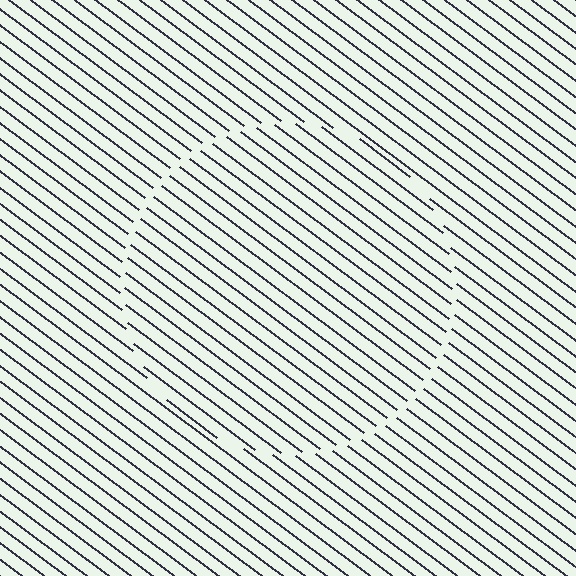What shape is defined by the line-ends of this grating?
An illusory circle. The interior of the shape contains the same grating, shifted by half a period — the contour is defined by the phase discontinuity where line-ends from the inner and outer gratings abut.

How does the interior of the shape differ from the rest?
The interior of the shape contains the same grating, shifted by half a period — the contour is defined by the phase discontinuity where line-ends from the inner and outer gratings abut.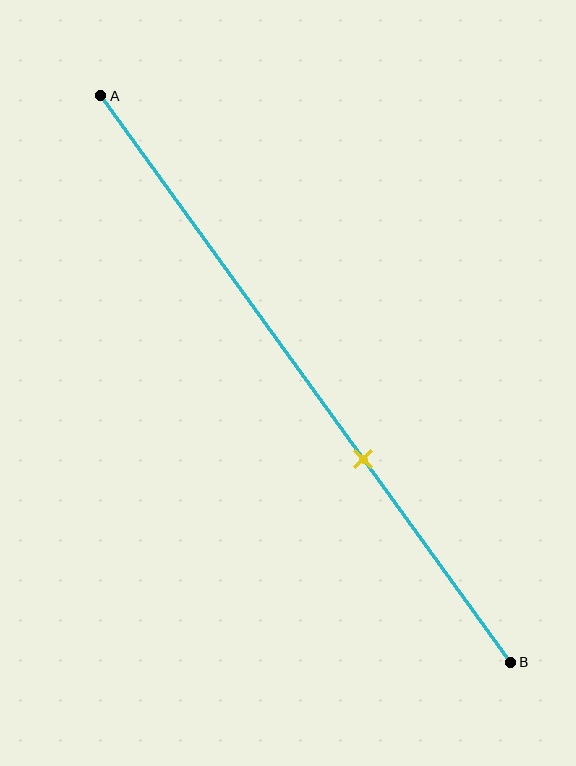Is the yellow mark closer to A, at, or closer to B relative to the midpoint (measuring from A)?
The yellow mark is closer to point B than the midpoint of segment AB.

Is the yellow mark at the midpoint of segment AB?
No, the mark is at about 65% from A, not at the 50% midpoint.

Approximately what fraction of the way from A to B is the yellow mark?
The yellow mark is approximately 65% of the way from A to B.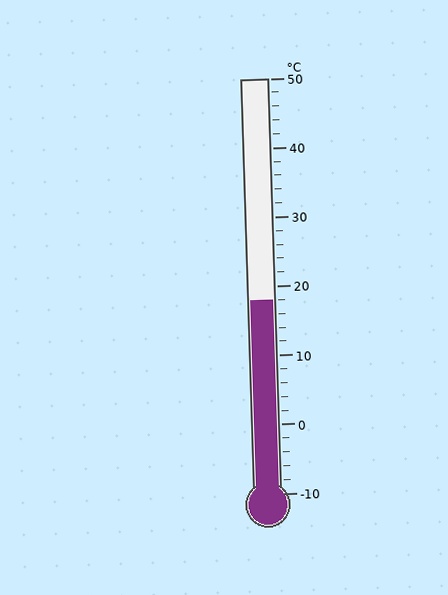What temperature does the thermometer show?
The thermometer shows approximately 18°C.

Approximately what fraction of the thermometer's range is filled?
The thermometer is filled to approximately 45% of its range.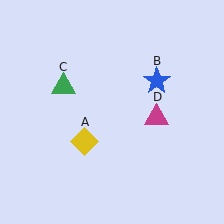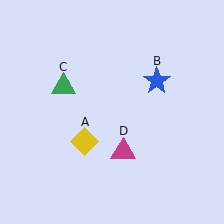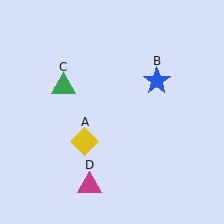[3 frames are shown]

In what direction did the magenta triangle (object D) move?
The magenta triangle (object D) moved down and to the left.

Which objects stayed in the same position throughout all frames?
Yellow diamond (object A) and blue star (object B) and green triangle (object C) remained stationary.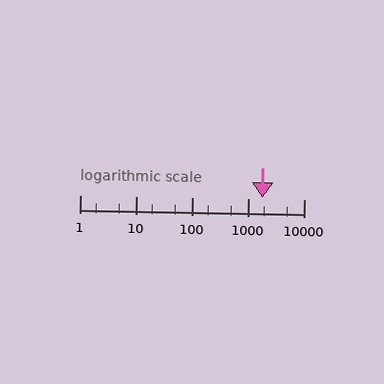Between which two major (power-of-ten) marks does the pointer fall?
The pointer is between 1000 and 10000.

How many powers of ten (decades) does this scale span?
The scale spans 4 decades, from 1 to 10000.